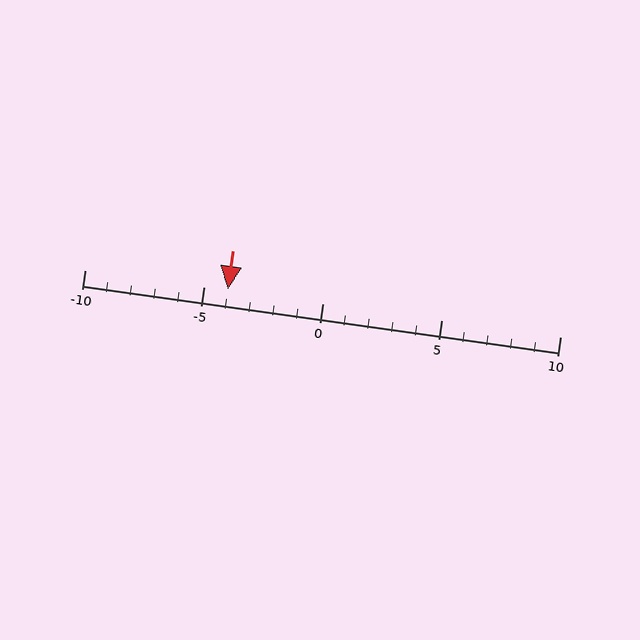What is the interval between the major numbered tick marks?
The major tick marks are spaced 5 units apart.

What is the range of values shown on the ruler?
The ruler shows values from -10 to 10.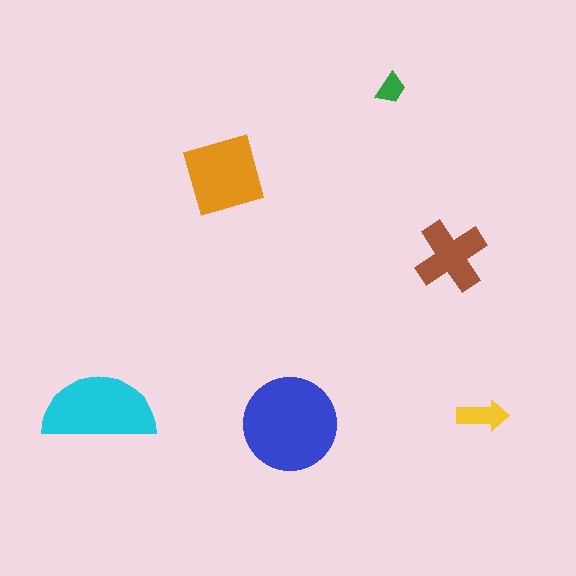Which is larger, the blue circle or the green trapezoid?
The blue circle.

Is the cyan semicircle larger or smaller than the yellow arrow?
Larger.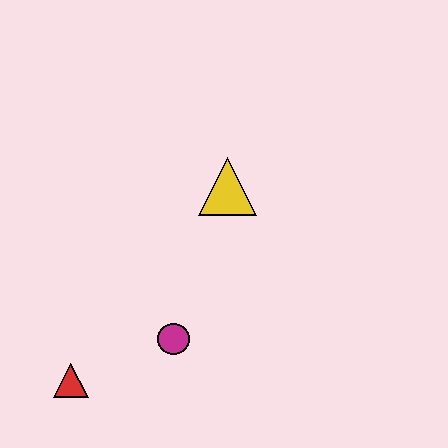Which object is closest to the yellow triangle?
The magenta circle is closest to the yellow triangle.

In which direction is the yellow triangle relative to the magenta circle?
The yellow triangle is above the magenta circle.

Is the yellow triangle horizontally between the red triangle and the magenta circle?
No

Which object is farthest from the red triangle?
The yellow triangle is farthest from the red triangle.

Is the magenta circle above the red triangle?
Yes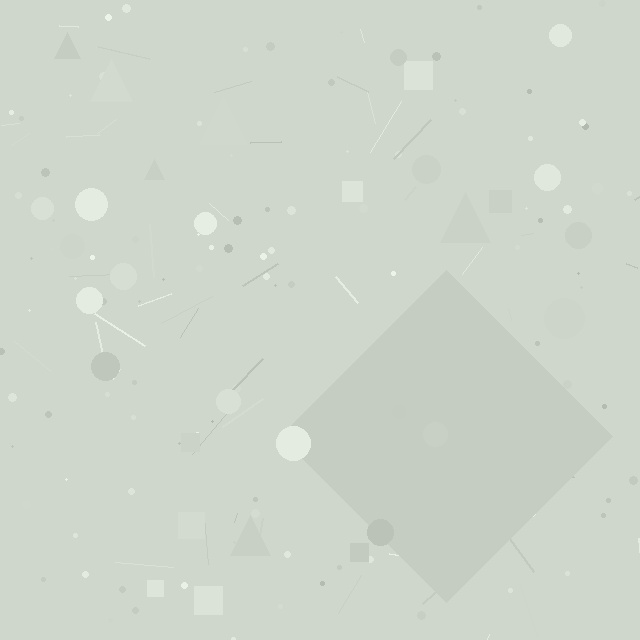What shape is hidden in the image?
A diamond is hidden in the image.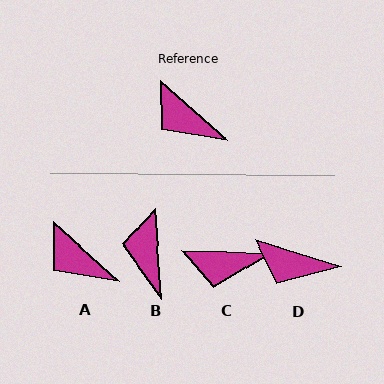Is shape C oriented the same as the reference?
No, it is off by about 40 degrees.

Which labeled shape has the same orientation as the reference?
A.